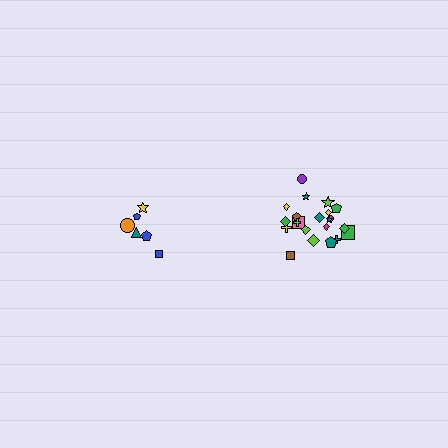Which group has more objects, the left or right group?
The right group.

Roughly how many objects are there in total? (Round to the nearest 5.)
Roughly 30 objects in total.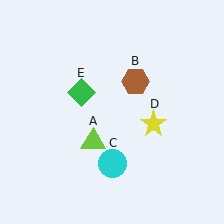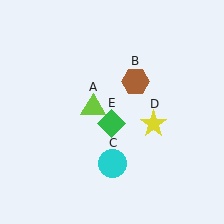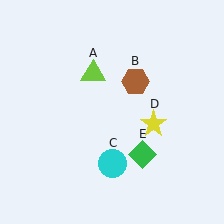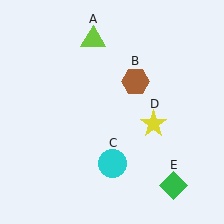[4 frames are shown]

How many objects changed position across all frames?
2 objects changed position: lime triangle (object A), green diamond (object E).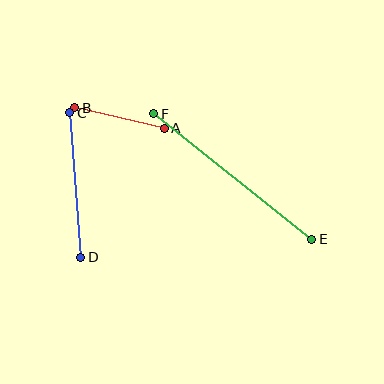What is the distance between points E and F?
The distance is approximately 202 pixels.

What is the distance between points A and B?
The distance is approximately 92 pixels.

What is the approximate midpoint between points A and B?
The midpoint is at approximately (119, 118) pixels.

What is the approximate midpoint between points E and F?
The midpoint is at approximately (233, 177) pixels.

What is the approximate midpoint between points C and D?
The midpoint is at approximately (75, 185) pixels.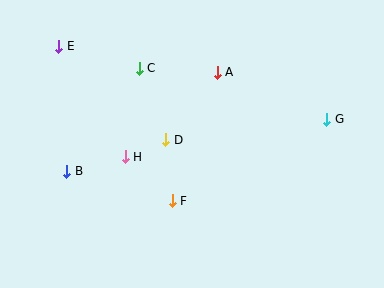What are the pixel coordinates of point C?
Point C is at (139, 68).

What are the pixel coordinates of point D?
Point D is at (166, 140).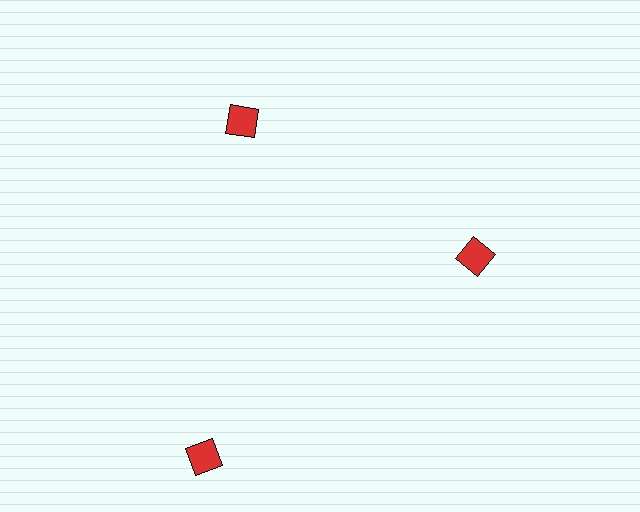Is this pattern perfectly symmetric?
No. The 3 red diamonds are arranged in a ring, but one element near the 7 o'clock position is pushed outward from the center, breaking the 3-fold rotational symmetry.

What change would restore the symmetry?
The symmetry would be restored by moving it inward, back onto the ring so that all 3 diamonds sit at equal angles and equal distance from the center.